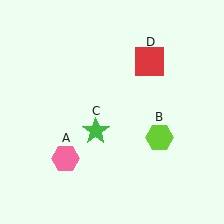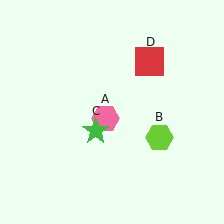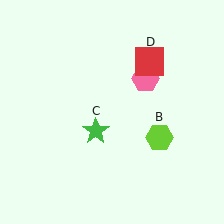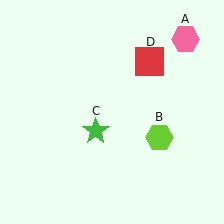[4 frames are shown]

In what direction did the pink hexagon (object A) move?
The pink hexagon (object A) moved up and to the right.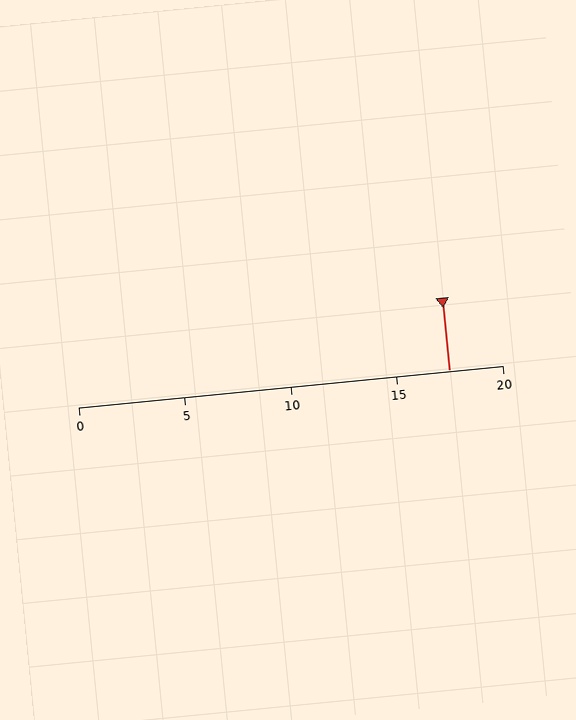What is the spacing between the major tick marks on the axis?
The major ticks are spaced 5 apart.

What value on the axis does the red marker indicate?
The marker indicates approximately 17.5.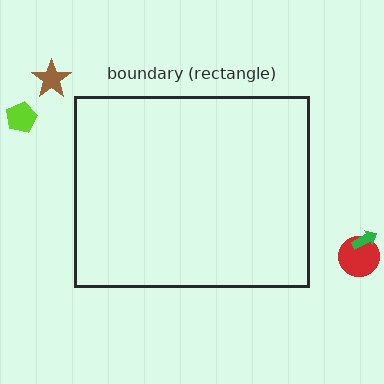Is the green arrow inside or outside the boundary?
Outside.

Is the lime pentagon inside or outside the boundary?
Outside.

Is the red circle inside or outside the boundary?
Outside.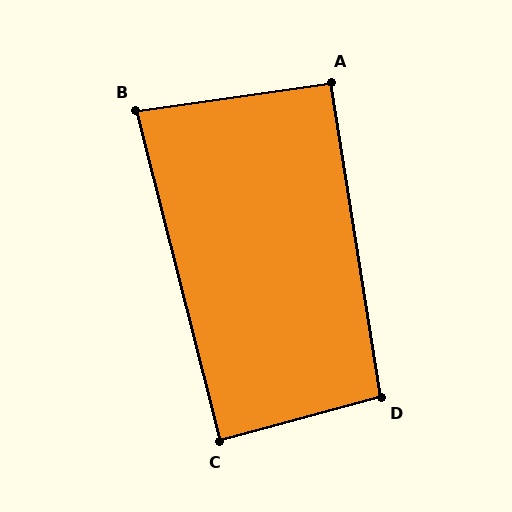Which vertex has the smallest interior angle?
B, at approximately 84 degrees.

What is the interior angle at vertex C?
Approximately 89 degrees (approximately right).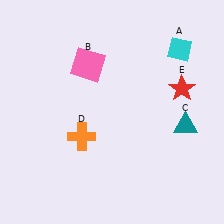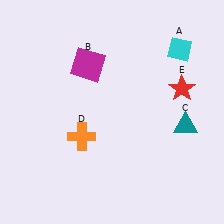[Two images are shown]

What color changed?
The square (B) changed from pink in Image 1 to magenta in Image 2.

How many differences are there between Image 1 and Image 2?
There is 1 difference between the two images.